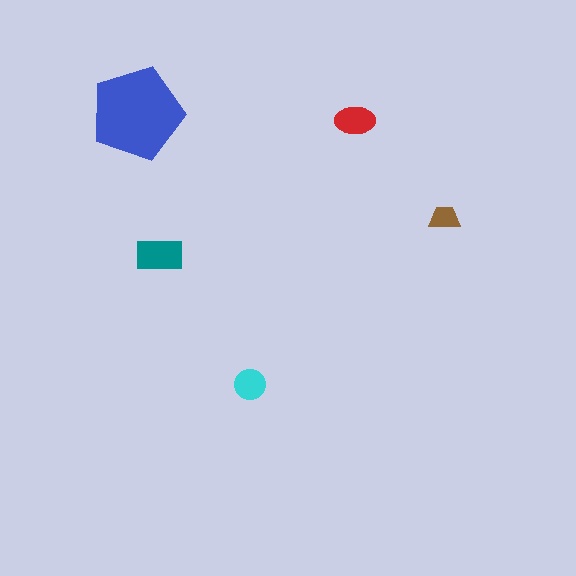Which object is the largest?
The blue pentagon.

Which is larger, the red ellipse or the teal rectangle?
The teal rectangle.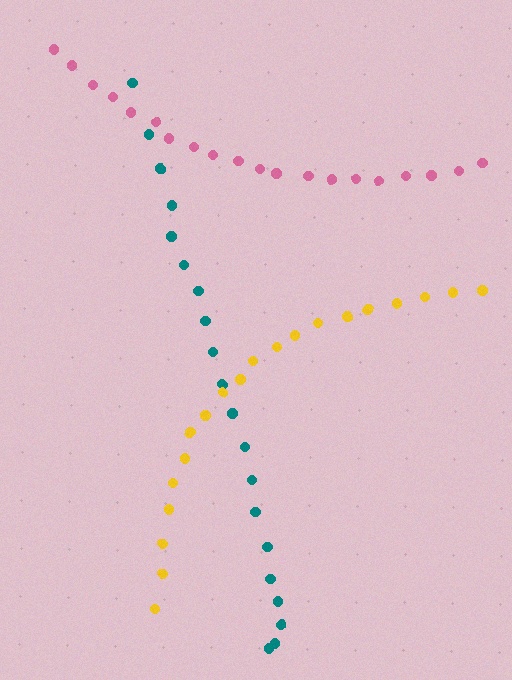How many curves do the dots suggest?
There are 3 distinct paths.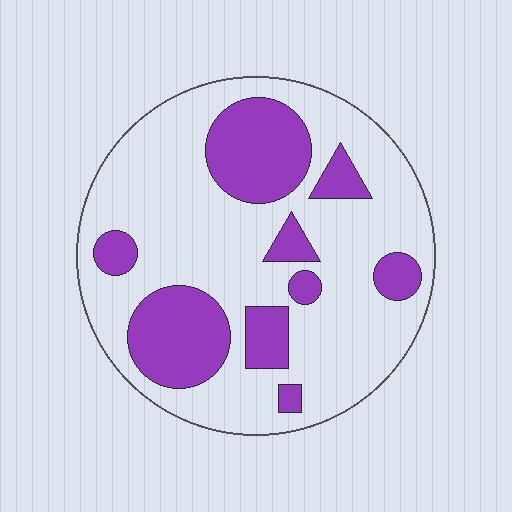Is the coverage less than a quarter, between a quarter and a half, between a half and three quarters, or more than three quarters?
Between a quarter and a half.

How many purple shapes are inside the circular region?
9.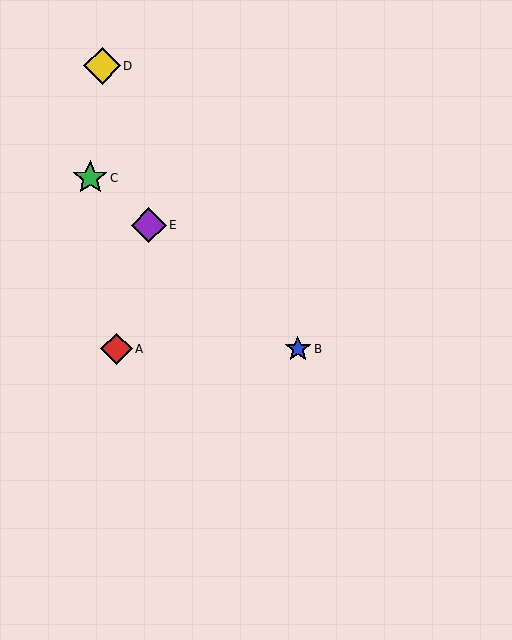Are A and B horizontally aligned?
Yes, both are at y≈349.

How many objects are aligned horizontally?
2 objects (A, B) are aligned horizontally.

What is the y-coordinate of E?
Object E is at y≈225.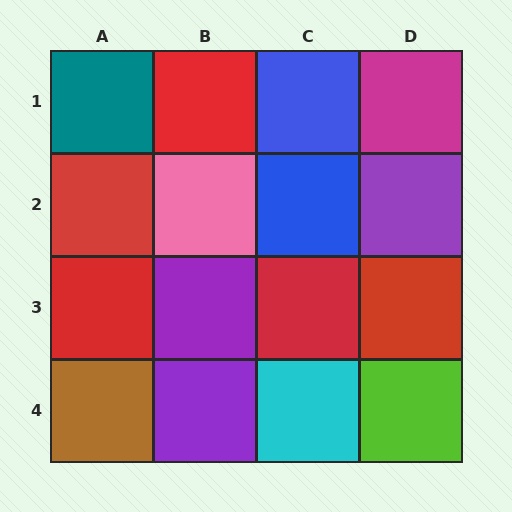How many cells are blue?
2 cells are blue.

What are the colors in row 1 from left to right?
Teal, red, blue, magenta.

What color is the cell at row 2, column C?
Blue.